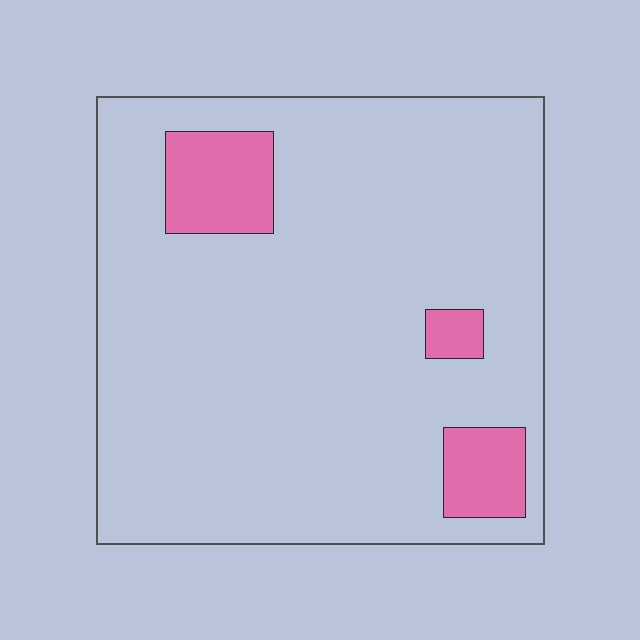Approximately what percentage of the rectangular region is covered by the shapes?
Approximately 10%.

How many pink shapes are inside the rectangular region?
3.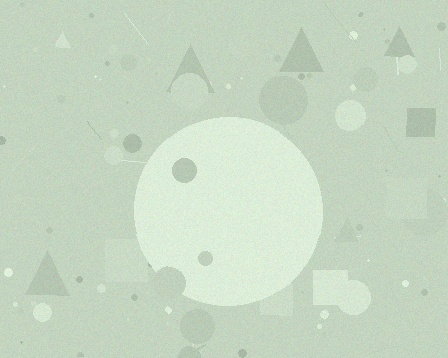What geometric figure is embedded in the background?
A circle is embedded in the background.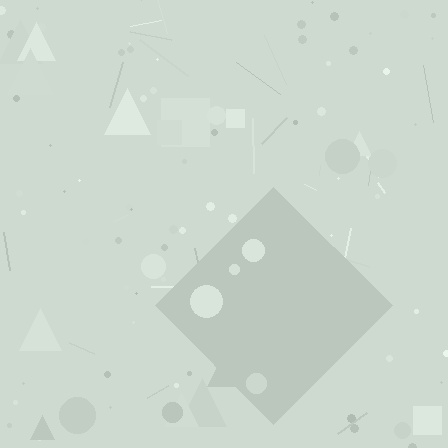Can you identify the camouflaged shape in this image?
The camouflaged shape is a diamond.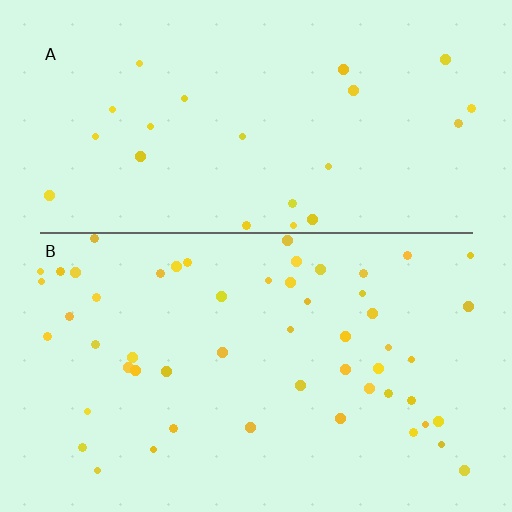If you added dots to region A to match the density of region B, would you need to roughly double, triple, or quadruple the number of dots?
Approximately double.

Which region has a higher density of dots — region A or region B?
B (the bottom).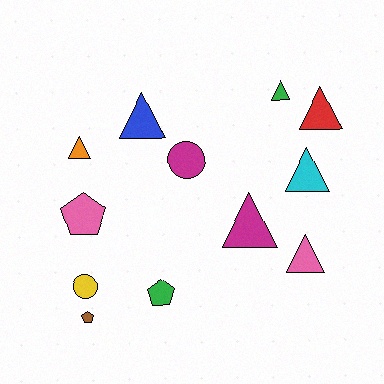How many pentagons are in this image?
There are 3 pentagons.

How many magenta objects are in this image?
There are 2 magenta objects.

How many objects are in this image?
There are 12 objects.